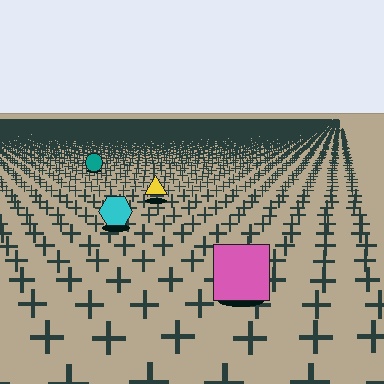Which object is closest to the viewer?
The pink square is closest. The texture marks near it are larger and more spread out.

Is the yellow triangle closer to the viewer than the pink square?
No. The pink square is closer — you can tell from the texture gradient: the ground texture is coarser near it.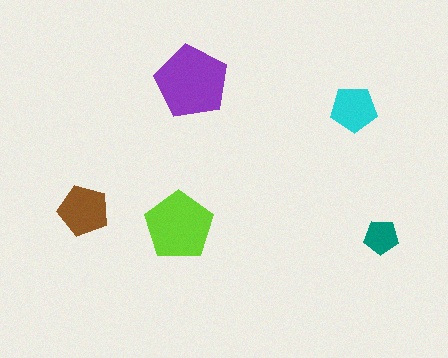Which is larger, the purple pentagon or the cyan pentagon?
The purple one.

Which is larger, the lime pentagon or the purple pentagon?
The purple one.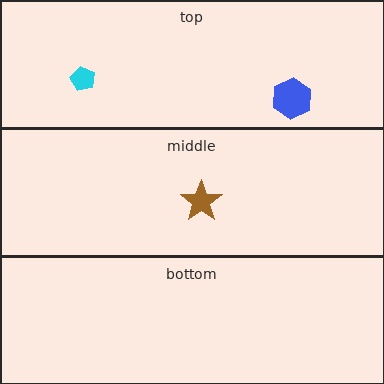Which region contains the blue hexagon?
The top region.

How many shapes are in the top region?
2.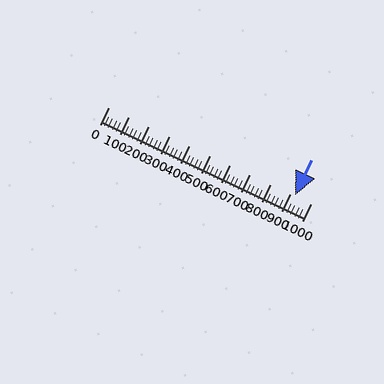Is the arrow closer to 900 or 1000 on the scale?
The arrow is closer to 900.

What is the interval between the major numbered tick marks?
The major tick marks are spaced 100 units apart.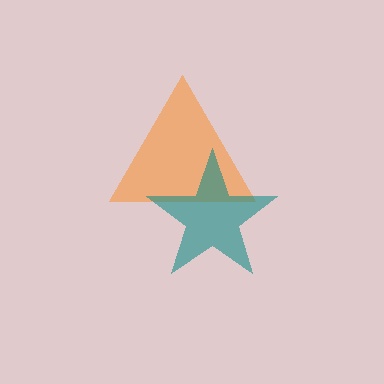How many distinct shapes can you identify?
There are 2 distinct shapes: an orange triangle, a teal star.